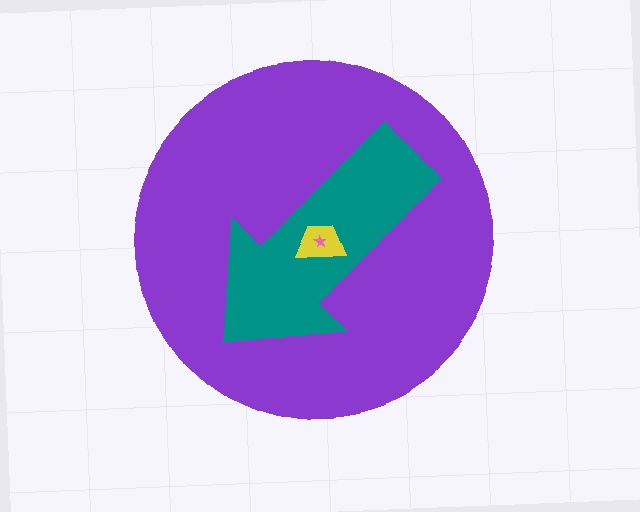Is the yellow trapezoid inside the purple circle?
Yes.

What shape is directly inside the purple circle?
The teal arrow.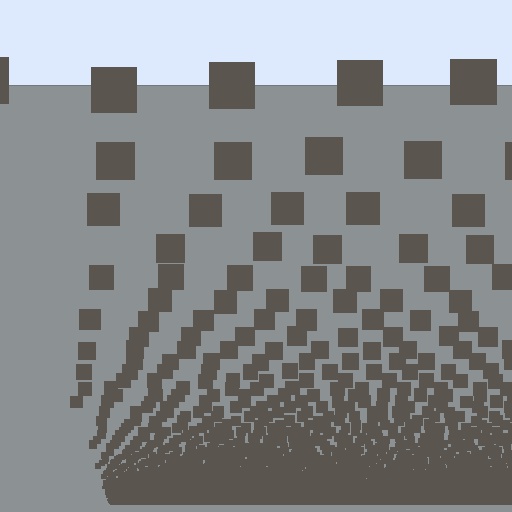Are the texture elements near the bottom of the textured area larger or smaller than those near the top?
Smaller. The gradient is inverted — elements near the bottom are smaller and denser.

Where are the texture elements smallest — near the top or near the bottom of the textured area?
Near the bottom.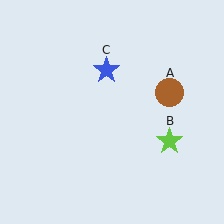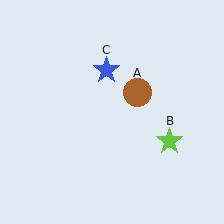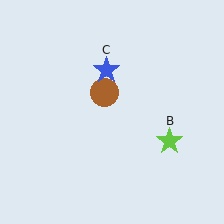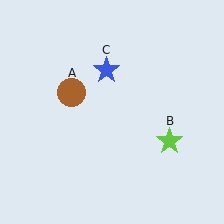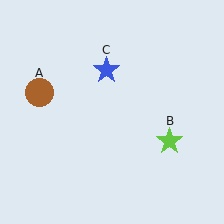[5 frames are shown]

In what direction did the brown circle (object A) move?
The brown circle (object A) moved left.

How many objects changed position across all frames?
1 object changed position: brown circle (object A).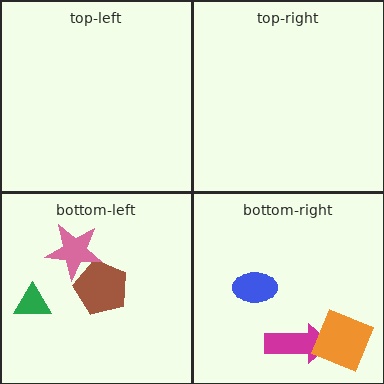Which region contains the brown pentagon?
The bottom-left region.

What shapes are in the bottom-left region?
The green triangle, the brown pentagon, the pink star.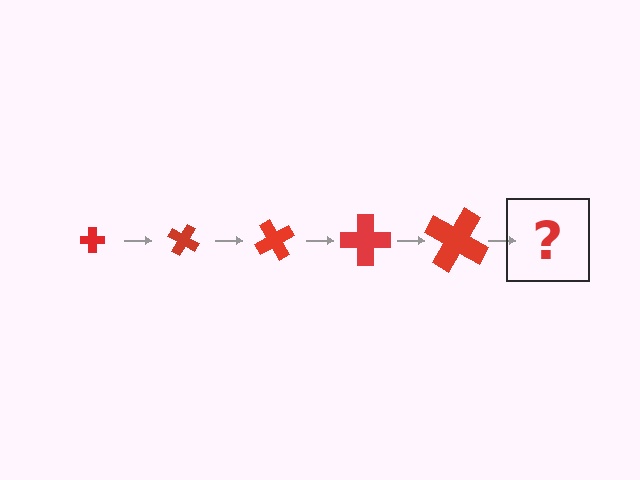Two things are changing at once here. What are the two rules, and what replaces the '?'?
The two rules are that the cross grows larger each step and it rotates 30 degrees each step. The '?' should be a cross, larger than the previous one and rotated 150 degrees from the start.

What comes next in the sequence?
The next element should be a cross, larger than the previous one and rotated 150 degrees from the start.